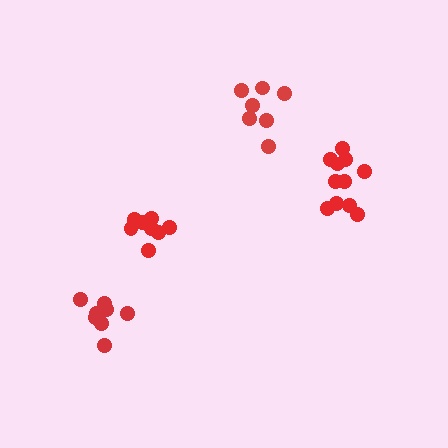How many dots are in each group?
Group 1: 8 dots, Group 2: 7 dots, Group 3: 11 dots, Group 4: 8 dots (34 total).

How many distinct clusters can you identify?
There are 4 distinct clusters.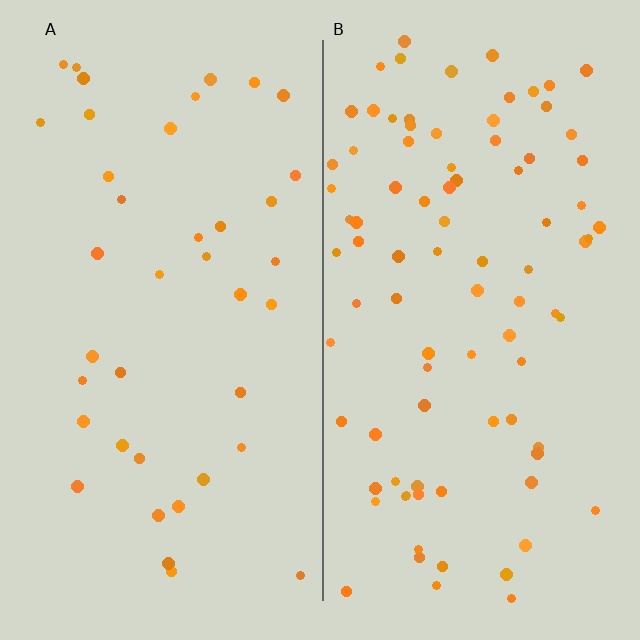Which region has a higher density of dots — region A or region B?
B (the right).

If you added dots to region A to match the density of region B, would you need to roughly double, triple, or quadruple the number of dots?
Approximately double.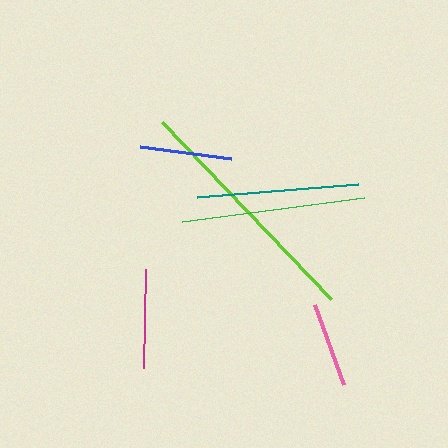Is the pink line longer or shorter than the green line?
The green line is longer than the pink line.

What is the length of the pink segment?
The pink segment is approximately 85 pixels long.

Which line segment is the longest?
The lime line is the longest at approximately 244 pixels.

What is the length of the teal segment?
The teal segment is approximately 161 pixels long.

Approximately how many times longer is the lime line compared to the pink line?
The lime line is approximately 2.9 times the length of the pink line.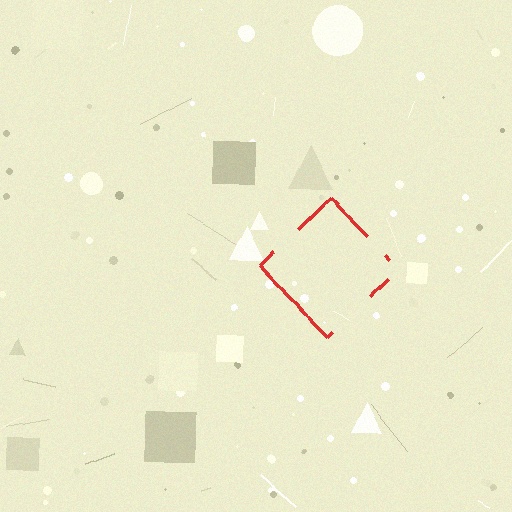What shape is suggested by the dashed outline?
The dashed outline suggests a diamond.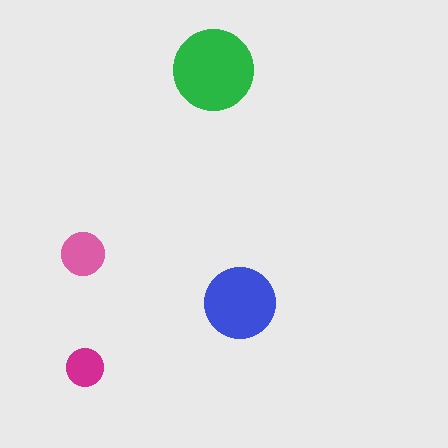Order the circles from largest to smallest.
the green one, the blue one, the pink one, the magenta one.